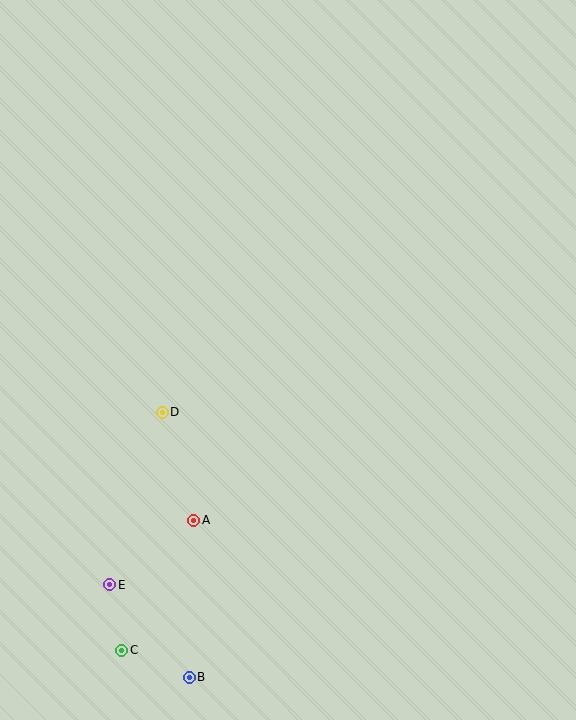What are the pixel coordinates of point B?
Point B is at (189, 677).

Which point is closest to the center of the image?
Point D at (162, 412) is closest to the center.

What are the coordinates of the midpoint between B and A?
The midpoint between B and A is at (191, 599).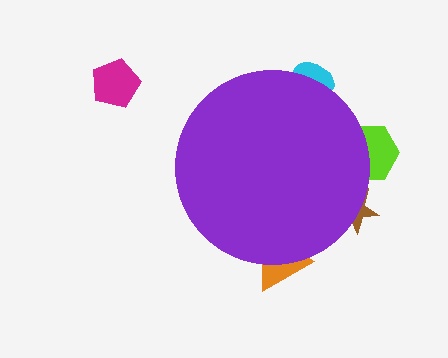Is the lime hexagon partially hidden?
Yes, the lime hexagon is partially hidden behind the purple circle.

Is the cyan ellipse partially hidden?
Yes, the cyan ellipse is partially hidden behind the purple circle.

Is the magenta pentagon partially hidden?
No, the magenta pentagon is fully visible.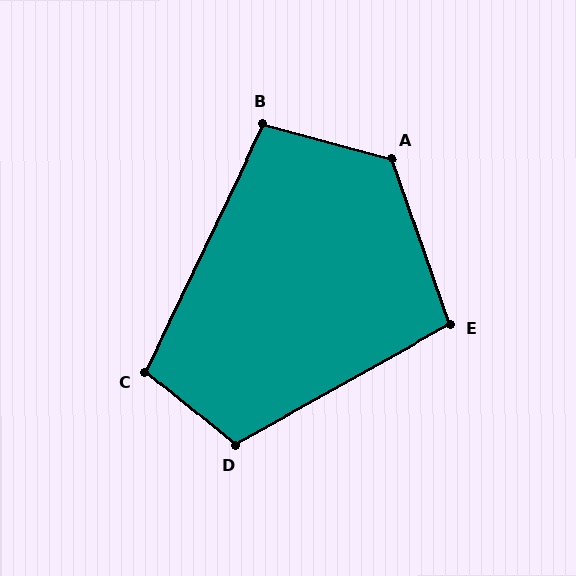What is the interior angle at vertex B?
Approximately 101 degrees (obtuse).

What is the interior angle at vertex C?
Approximately 104 degrees (obtuse).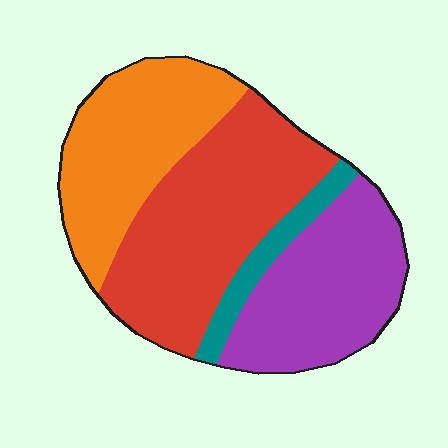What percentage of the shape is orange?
Orange covers around 30% of the shape.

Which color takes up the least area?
Teal, at roughly 5%.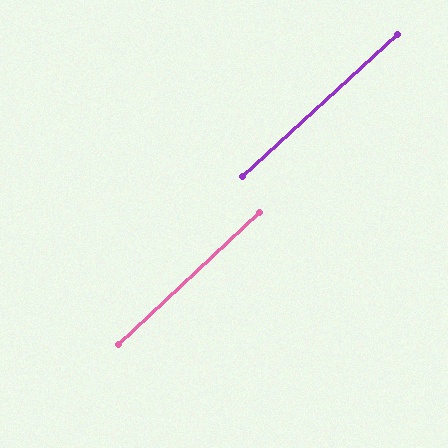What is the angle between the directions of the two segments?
Approximately 1 degree.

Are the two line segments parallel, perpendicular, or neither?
Parallel — their directions differ by only 0.9°.